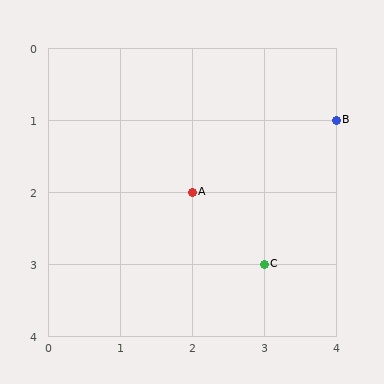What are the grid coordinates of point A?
Point A is at grid coordinates (2, 2).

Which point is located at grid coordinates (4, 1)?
Point B is at (4, 1).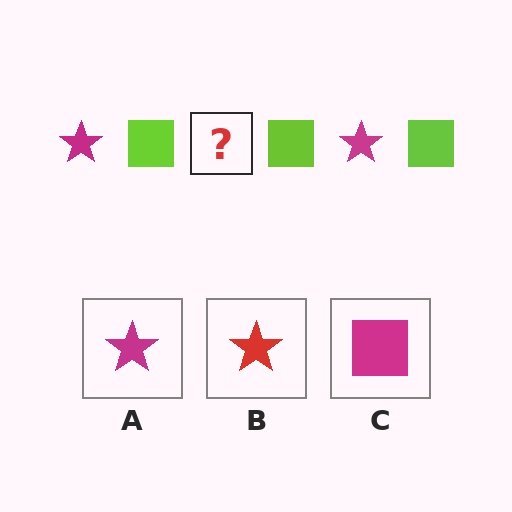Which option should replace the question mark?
Option A.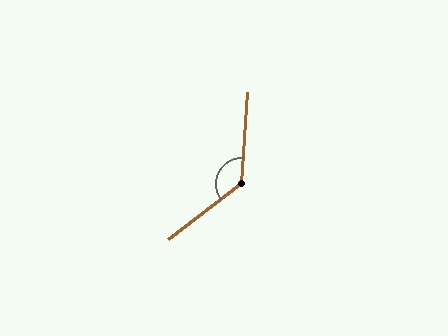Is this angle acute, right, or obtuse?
It is obtuse.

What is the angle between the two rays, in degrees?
Approximately 131 degrees.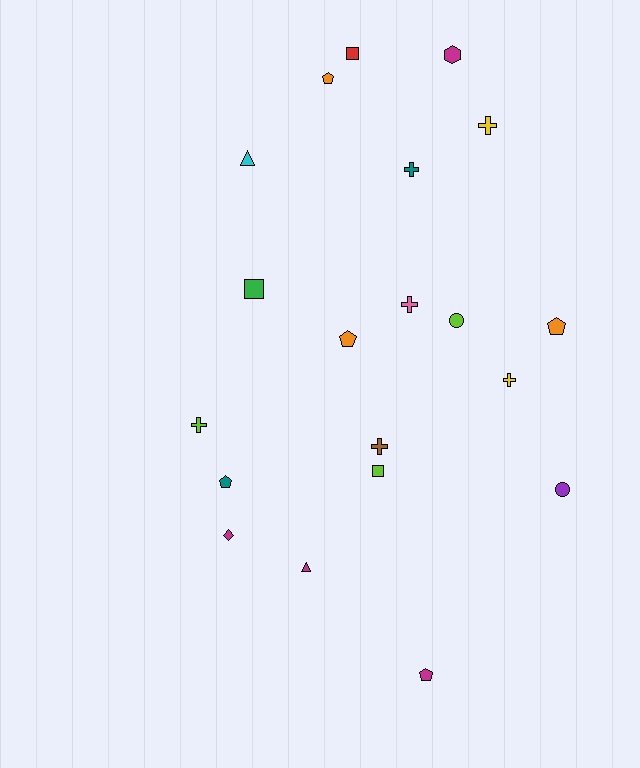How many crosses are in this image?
There are 6 crosses.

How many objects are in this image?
There are 20 objects.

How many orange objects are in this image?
There are 3 orange objects.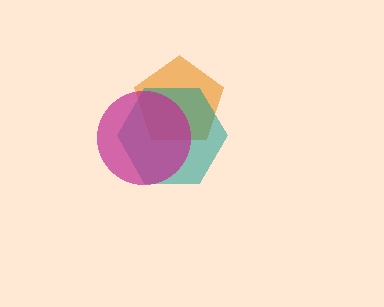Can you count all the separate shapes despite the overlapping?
Yes, there are 3 separate shapes.